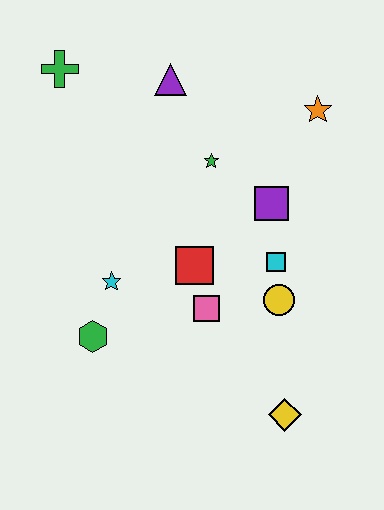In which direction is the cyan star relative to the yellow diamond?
The cyan star is to the left of the yellow diamond.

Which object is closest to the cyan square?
The yellow circle is closest to the cyan square.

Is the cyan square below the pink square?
No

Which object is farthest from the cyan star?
The orange star is farthest from the cyan star.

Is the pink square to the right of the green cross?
Yes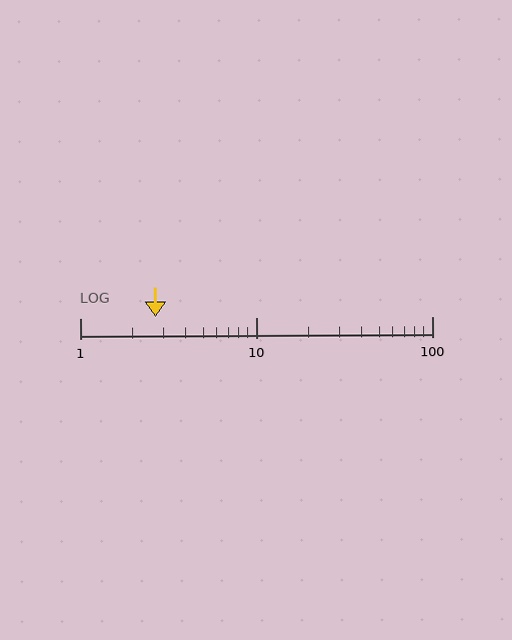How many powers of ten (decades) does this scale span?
The scale spans 2 decades, from 1 to 100.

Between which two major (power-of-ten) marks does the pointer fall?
The pointer is between 1 and 10.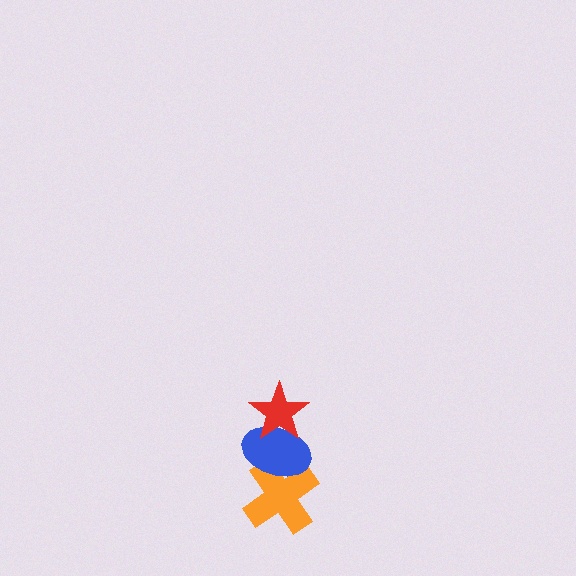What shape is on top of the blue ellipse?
The red star is on top of the blue ellipse.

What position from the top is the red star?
The red star is 1st from the top.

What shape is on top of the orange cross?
The blue ellipse is on top of the orange cross.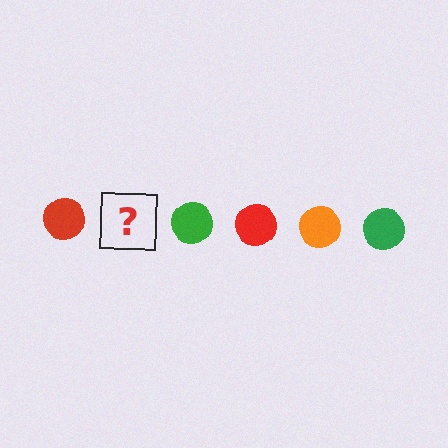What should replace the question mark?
The question mark should be replaced with an orange circle.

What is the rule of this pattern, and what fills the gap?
The rule is that the pattern cycles through red, orange, green circles. The gap should be filled with an orange circle.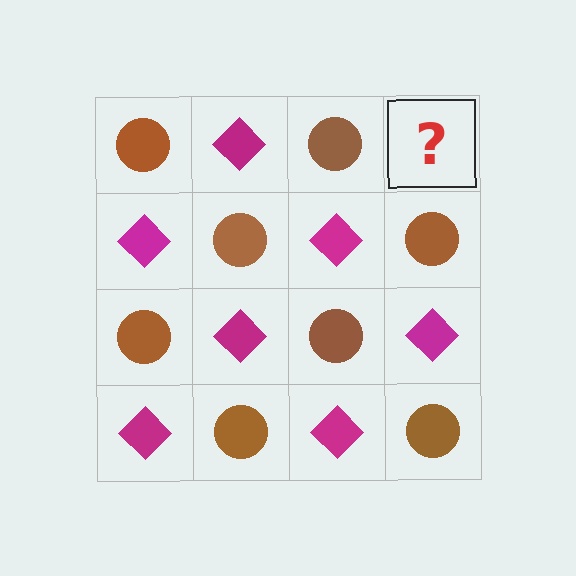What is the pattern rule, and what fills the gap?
The rule is that it alternates brown circle and magenta diamond in a checkerboard pattern. The gap should be filled with a magenta diamond.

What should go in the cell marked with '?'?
The missing cell should contain a magenta diamond.